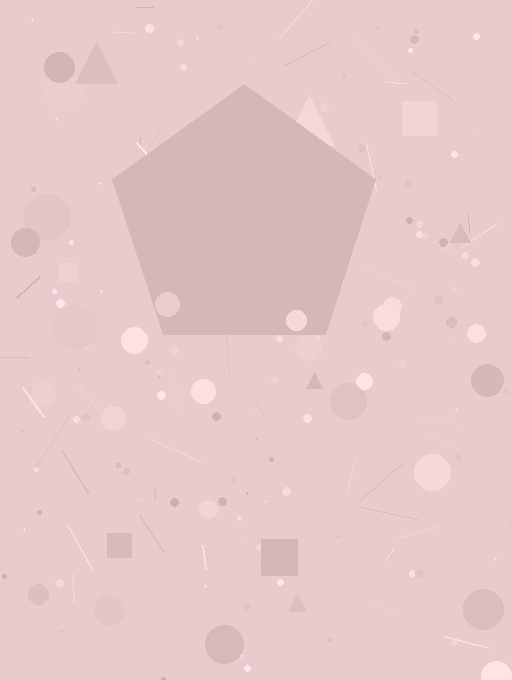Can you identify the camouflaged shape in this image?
The camouflaged shape is a pentagon.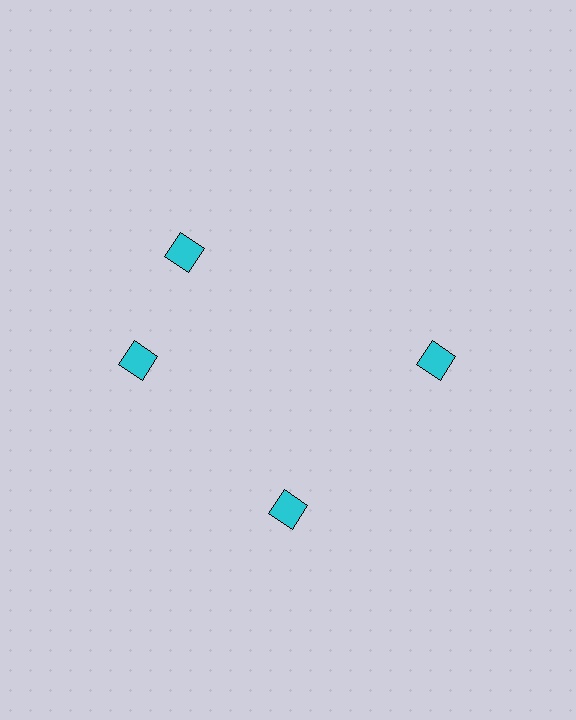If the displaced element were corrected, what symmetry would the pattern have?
It would have 4-fold rotational symmetry — the pattern would map onto itself every 90 degrees.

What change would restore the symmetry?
The symmetry would be restored by rotating it back into even spacing with its neighbors so that all 4 diamonds sit at equal angles and equal distance from the center.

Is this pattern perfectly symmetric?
No. The 4 cyan diamonds are arranged in a ring, but one element near the 12 o'clock position is rotated out of alignment along the ring, breaking the 4-fold rotational symmetry.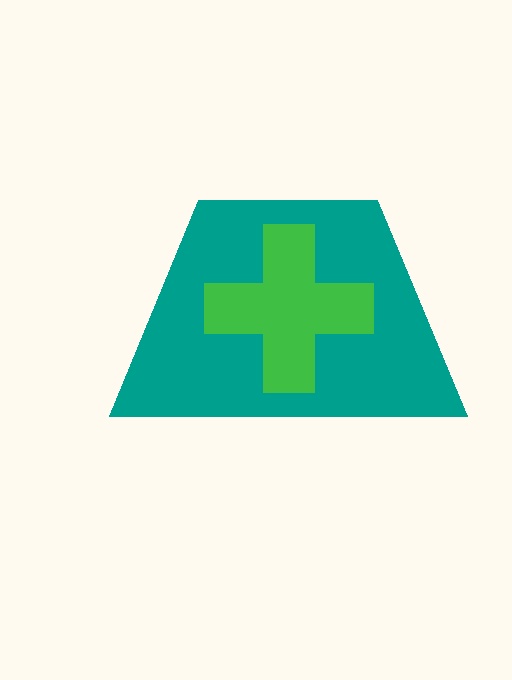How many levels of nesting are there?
2.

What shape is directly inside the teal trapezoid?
The green cross.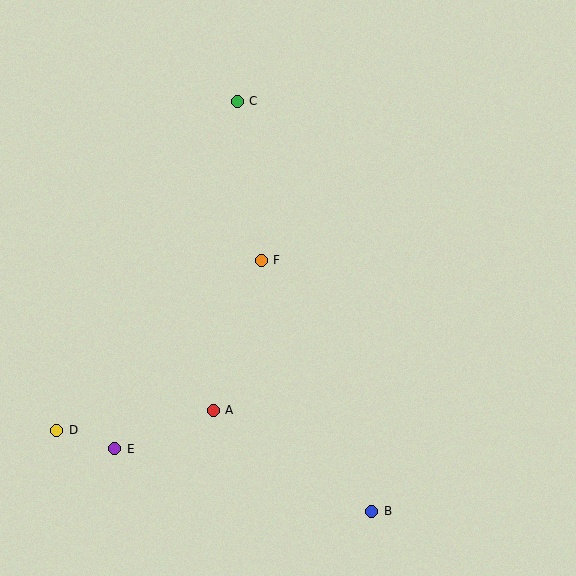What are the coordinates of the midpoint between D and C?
The midpoint between D and C is at (147, 266).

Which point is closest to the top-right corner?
Point C is closest to the top-right corner.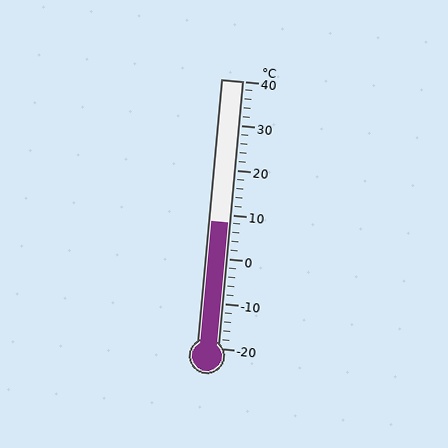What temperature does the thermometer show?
The thermometer shows approximately 8°C.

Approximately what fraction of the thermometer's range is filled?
The thermometer is filled to approximately 45% of its range.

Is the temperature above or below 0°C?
The temperature is above 0°C.